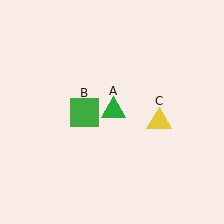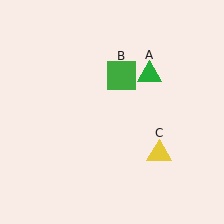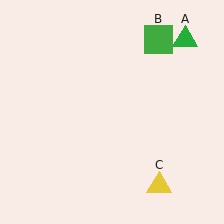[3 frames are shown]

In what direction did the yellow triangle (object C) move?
The yellow triangle (object C) moved down.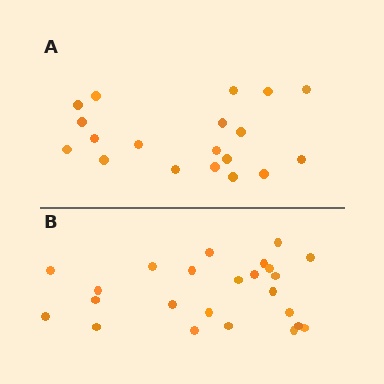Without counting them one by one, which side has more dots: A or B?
Region B (the bottom region) has more dots.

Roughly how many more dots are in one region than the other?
Region B has about 5 more dots than region A.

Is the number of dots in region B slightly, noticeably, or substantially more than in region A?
Region B has noticeably more, but not dramatically so. The ratio is roughly 1.3 to 1.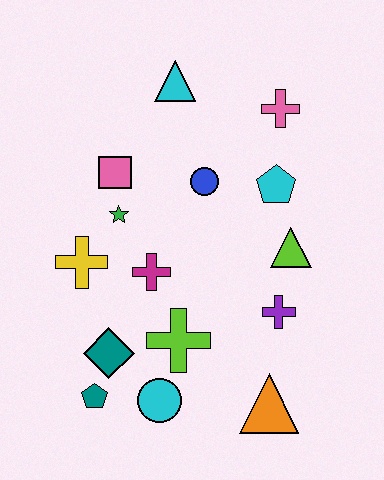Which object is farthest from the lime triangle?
The teal pentagon is farthest from the lime triangle.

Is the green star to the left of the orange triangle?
Yes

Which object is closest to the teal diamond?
The teal pentagon is closest to the teal diamond.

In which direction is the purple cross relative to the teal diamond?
The purple cross is to the right of the teal diamond.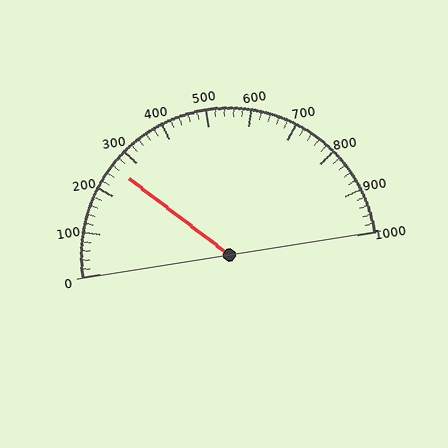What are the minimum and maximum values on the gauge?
The gauge ranges from 0 to 1000.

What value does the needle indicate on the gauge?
The needle indicates approximately 260.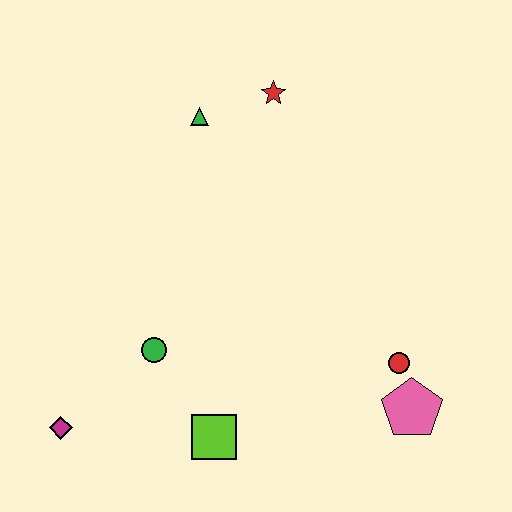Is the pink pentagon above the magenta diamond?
Yes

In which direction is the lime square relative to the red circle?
The lime square is to the left of the red circle.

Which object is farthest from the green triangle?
The pink pentagon is farthest from the green triangle.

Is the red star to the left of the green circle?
No